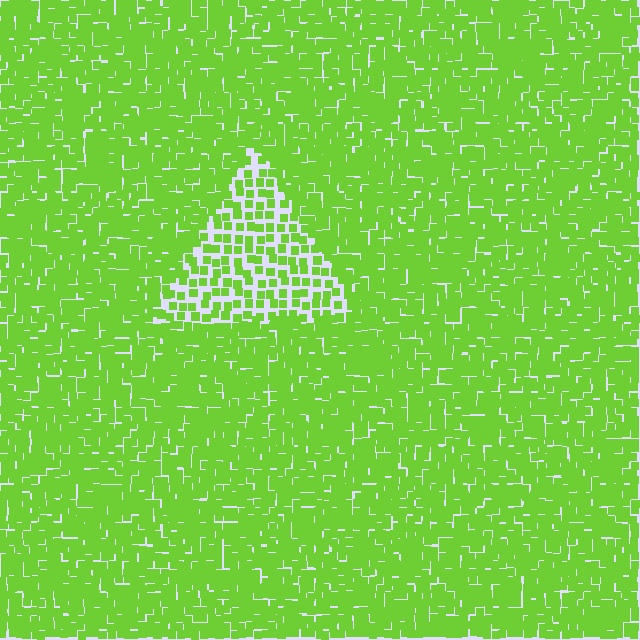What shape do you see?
I see a triangle.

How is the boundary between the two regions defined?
The boundary is defined by a change in element density (approximately 2.1x ratio). All elements are the same color, size, and shape.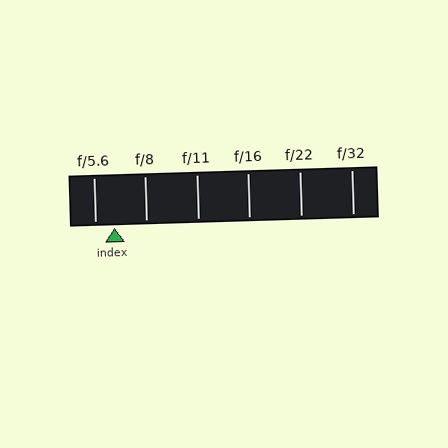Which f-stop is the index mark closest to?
The index mark is closest to f/5.6.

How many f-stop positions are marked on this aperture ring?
There are 6 f-stop positions marked.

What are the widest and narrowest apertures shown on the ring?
The widest aperture shown is f/5.6 and the narrowest is f/32.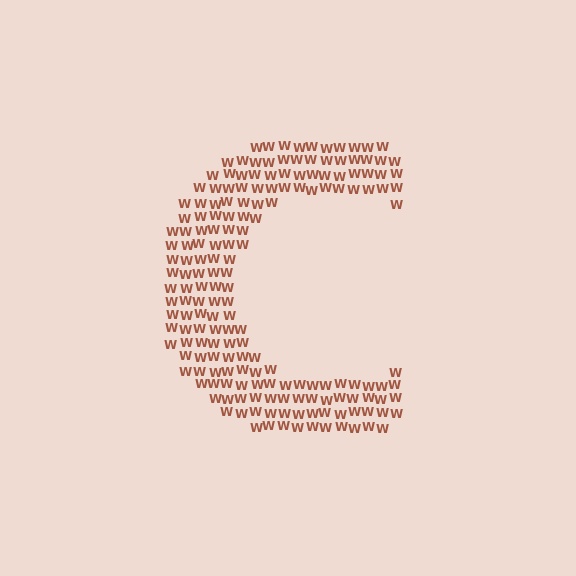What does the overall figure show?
The overall figure shows the letter C.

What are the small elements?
The small elements are letter W's.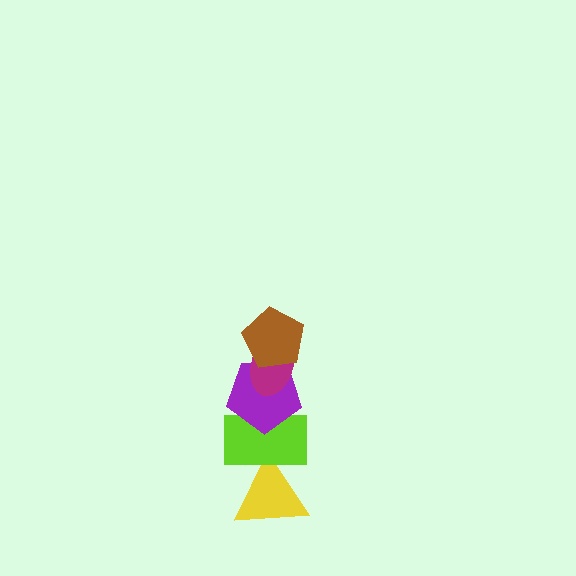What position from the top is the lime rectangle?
The lime rectangle is 4th from the top.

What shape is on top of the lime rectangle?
The purple pentagon is on top of the lime rectangle.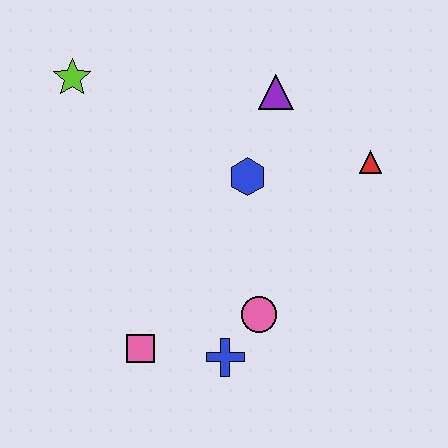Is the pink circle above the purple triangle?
No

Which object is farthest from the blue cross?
The lime star is farthest from the blue cross.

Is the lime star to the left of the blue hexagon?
Yes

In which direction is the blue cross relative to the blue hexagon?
The blue cross is below the blue hexagon.